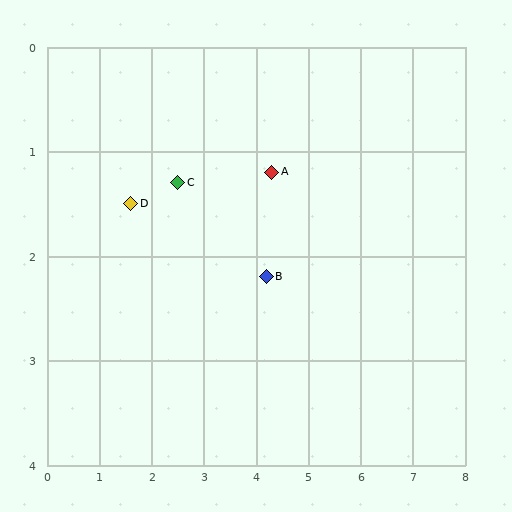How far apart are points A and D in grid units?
Points A and D are about 2.7 grid units apart.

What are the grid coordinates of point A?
Point A is at approximately (4.3, 1.2).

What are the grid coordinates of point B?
Point B is at approximately (4.2, 2.2).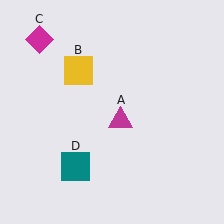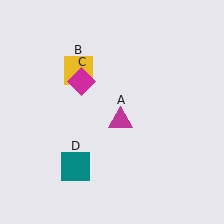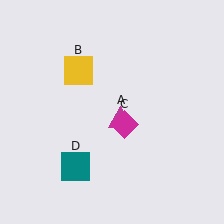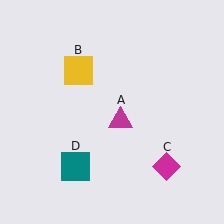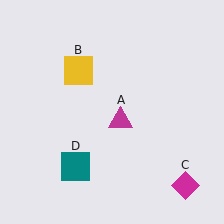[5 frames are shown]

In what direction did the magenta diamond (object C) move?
The magenta diamond (object C) moved down and to the right.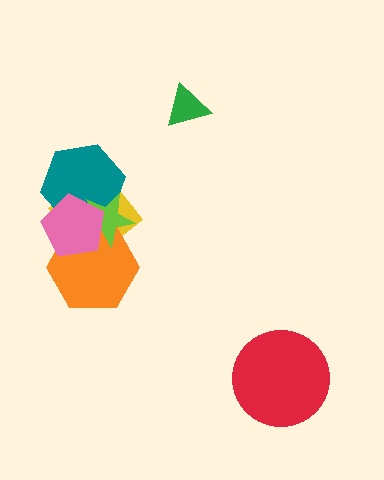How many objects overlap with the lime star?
4 objects overlap with the lime star.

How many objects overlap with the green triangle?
0 objects overlap with the green triangle.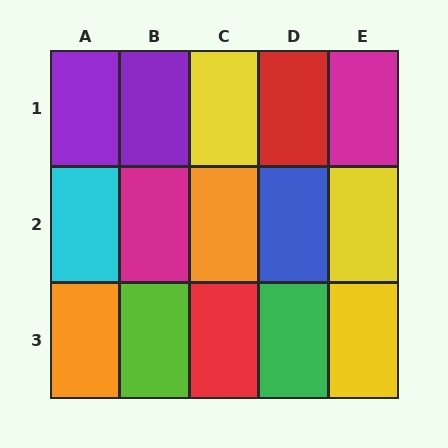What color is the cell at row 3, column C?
Red.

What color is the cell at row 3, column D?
Green.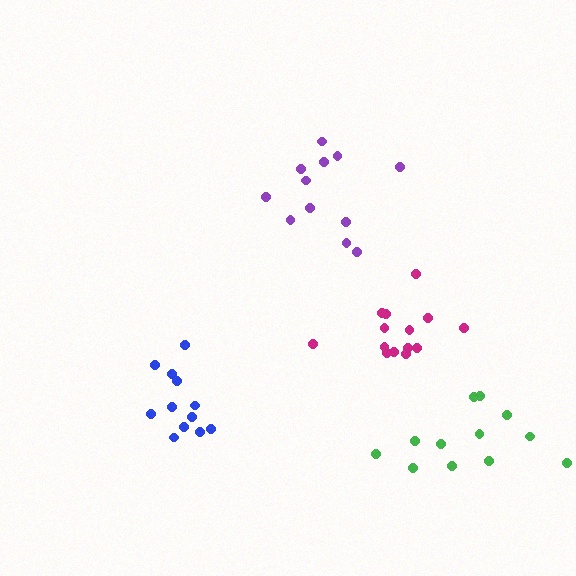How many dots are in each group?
Group 1: 12 dots, Group 2: 12 dots, Group 3: 12 dots, Group 4: 14 dots (50 total).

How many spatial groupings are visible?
There are 4 spatial groupings.